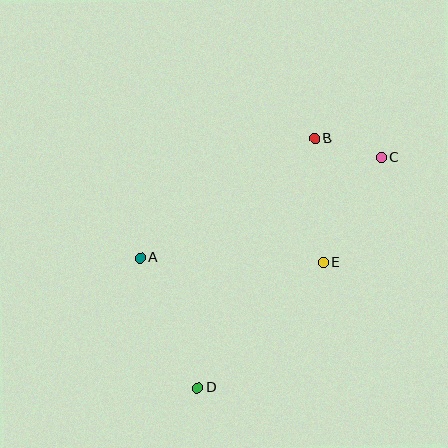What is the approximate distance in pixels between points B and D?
The distance between B and D is approximately 276 pixels.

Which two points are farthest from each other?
Points C and D are farthest from each other.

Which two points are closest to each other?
Points B and C are closest to each other.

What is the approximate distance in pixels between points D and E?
The distance between D and E is approximately 177 pixels.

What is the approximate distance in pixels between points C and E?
The distance between C and E is approximately 120 pixels.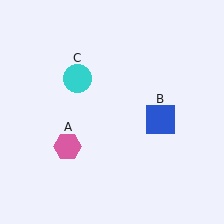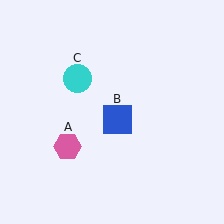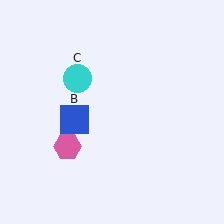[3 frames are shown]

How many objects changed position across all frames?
1 object changed position: blue square (object B).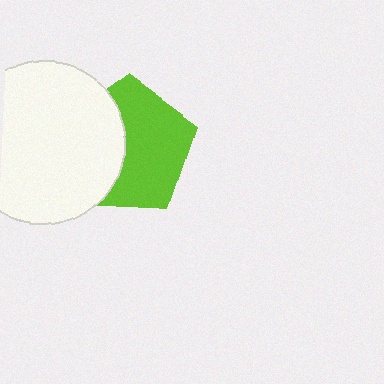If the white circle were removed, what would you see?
You would see the complete lime pentagon.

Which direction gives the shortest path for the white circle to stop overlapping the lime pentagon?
Moving left gives the shortest separation.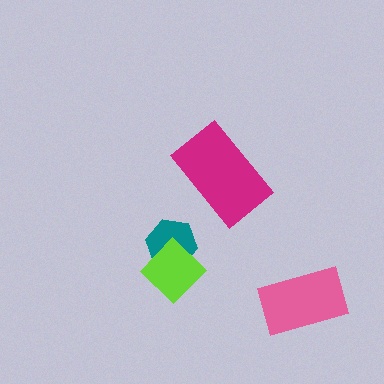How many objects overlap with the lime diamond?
1 object overlaps with the lime diamond.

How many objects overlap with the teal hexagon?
1 object overlaps with the teal hexagon.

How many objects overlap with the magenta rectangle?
0 objects overlap with the magenta rectangle.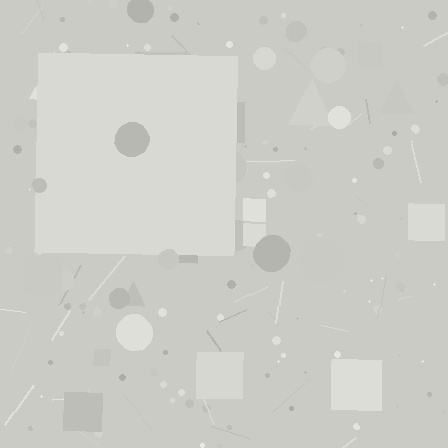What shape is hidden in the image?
A square is hidden in the image.